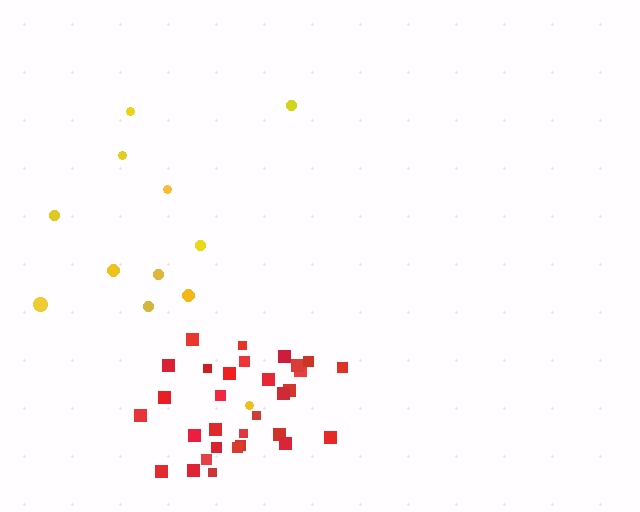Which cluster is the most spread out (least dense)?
Yellow.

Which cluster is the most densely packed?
Red.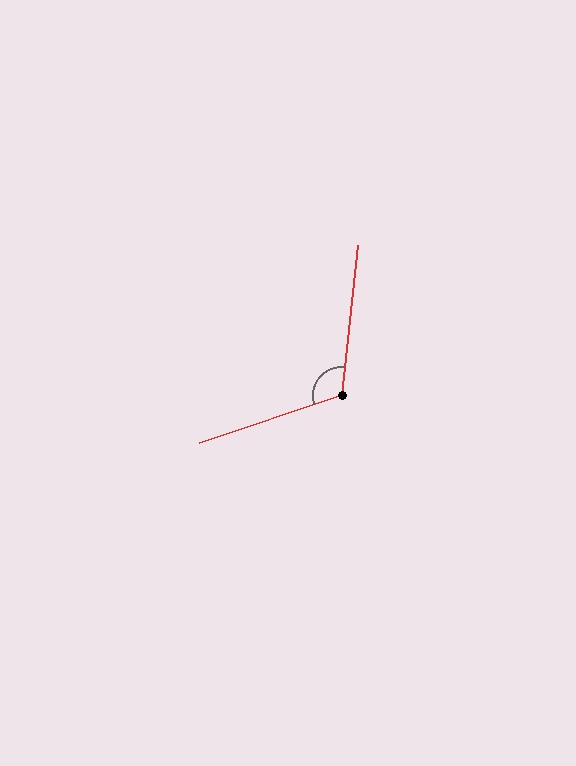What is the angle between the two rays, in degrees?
Approximately 115 degrees.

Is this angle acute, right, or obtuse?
It is obtuse.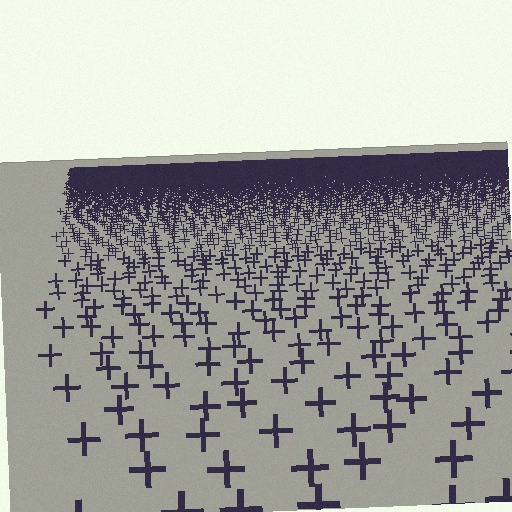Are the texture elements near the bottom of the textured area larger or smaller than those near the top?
Larger. Near the bottom, elements are closer to the viewer and appear at a bigger on-screen size.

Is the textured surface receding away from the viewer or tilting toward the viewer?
The surface is receding away from the viewer. Texture elements get smaller and denser toward the top.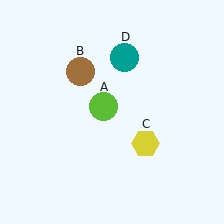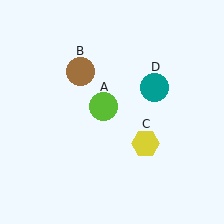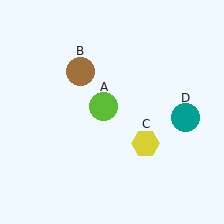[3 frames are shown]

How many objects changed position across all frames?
1 object changed position: teal circle (object D).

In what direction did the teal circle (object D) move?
The teal circle (object D) moved down and to the right.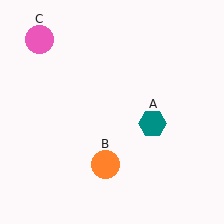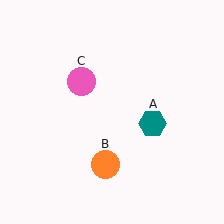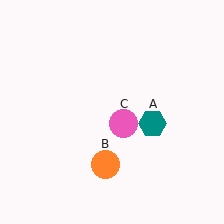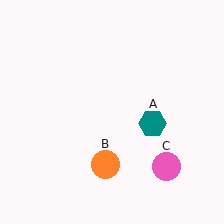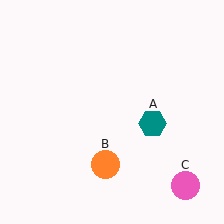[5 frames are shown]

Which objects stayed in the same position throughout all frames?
Teal hexagon (object A) and orange circle (object B) remained stationary.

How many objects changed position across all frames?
1 object changed position: pink circle (object C).